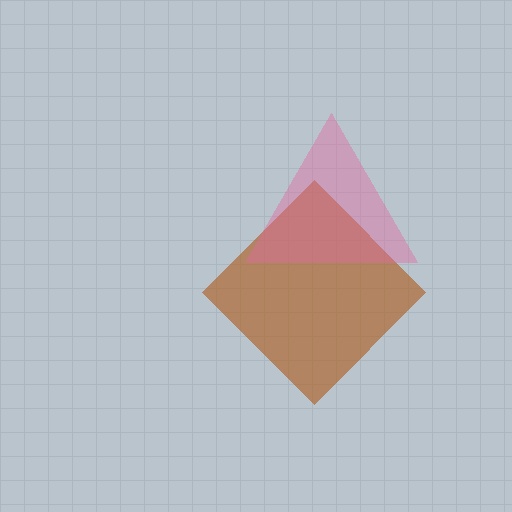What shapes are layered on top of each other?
The layered shapes are: a brown diamond, a pink triangle.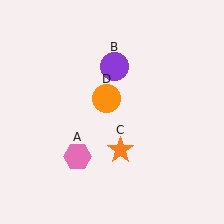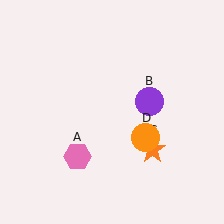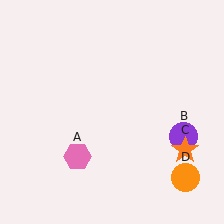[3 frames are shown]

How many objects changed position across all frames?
3 objects changed position: purple circle (object B), orange star (object C), orange circle (object D).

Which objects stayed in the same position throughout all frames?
Pink hexagon (object A) remained stationary.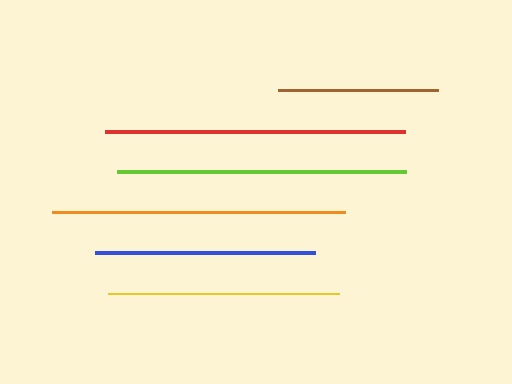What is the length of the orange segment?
The orange segment is approximately 293 pixels long.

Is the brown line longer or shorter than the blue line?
The blue line is longer than the brown line.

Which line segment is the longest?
The red line is the longest at approximately 300 pixels.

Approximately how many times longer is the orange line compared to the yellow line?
The orange line is approximately 1.3 times the length of the yellow line.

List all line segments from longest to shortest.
From longest to shortest: red, orange, lime, yellow, blue, brown.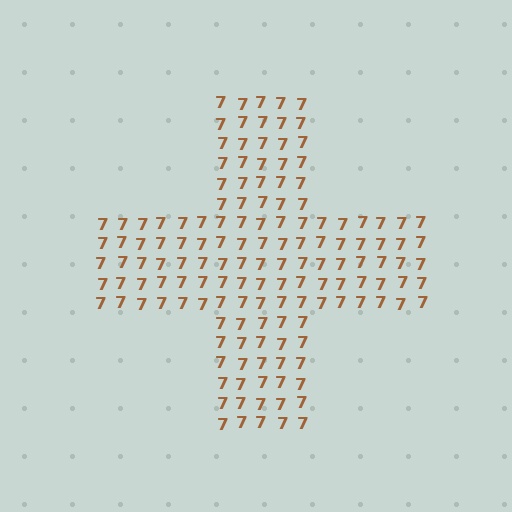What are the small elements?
The small elements are digit 7's.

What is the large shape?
The large shape is a cross.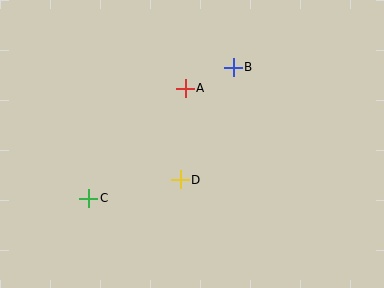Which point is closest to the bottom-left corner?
Point C is closest to the bottom-left corner.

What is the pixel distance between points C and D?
The distance between C and D is 94 pixels.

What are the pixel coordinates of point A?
Point A is at (185, 88).